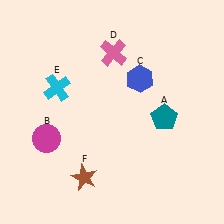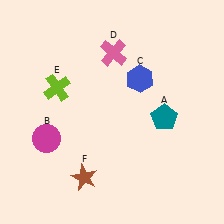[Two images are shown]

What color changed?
The cross (E) changed from cyan in Image 1 to lime in Image 2.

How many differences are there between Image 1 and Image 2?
There is 1 difference between the two images.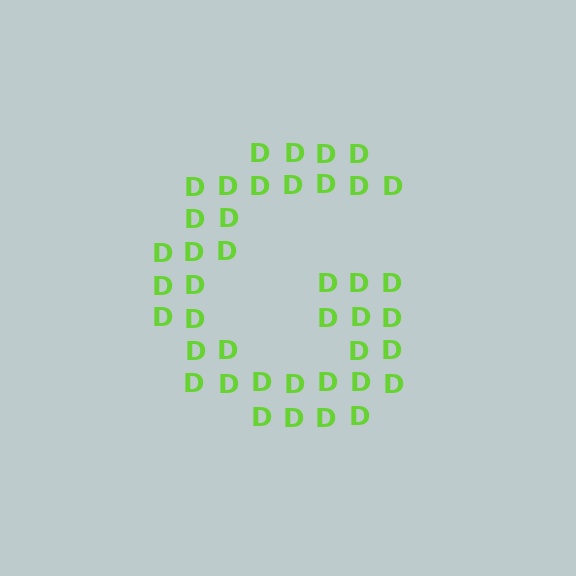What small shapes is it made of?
It is made of small letter D's.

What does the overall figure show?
The overall figure shows the letter G.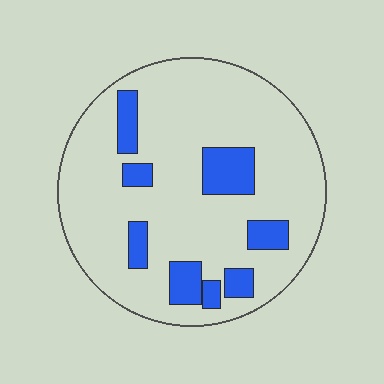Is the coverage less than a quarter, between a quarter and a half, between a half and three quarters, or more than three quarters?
Less than a quarter.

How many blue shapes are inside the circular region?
8.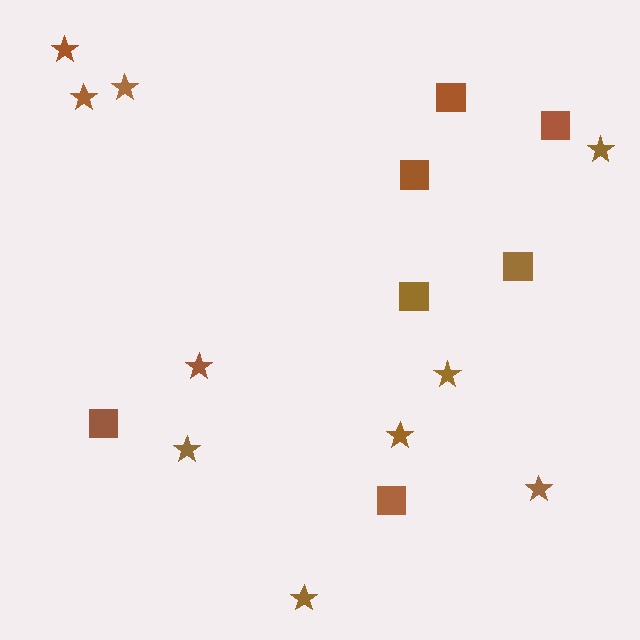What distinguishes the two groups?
There are 2 groups: one group of stars (10) and one group of squares (7).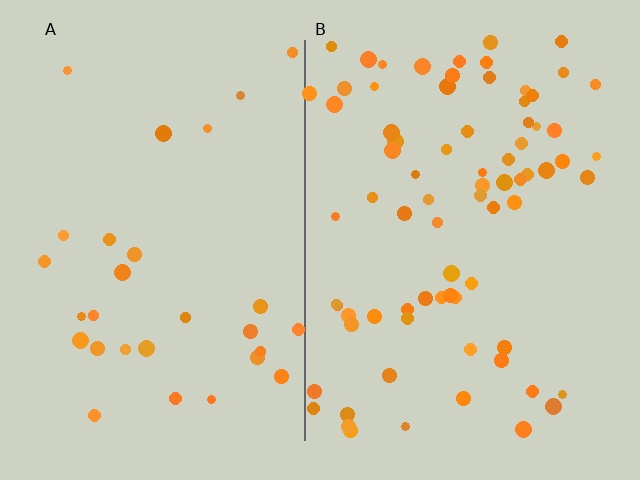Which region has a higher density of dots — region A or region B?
B (the right).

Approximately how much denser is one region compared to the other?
Approximately 2.6× — region B over region A.